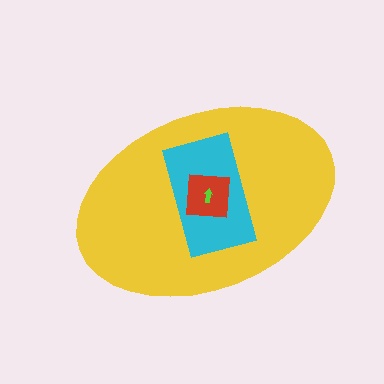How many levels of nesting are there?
4.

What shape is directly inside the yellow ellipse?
The cyan rectangle.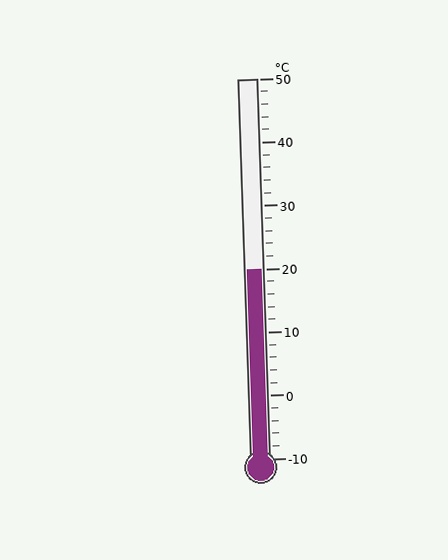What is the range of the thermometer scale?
The thermometer scale ranges from -10°C to 50°C.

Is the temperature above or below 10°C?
The temperature is above 10°C.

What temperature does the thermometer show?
The thermometer shows approximately 20°C.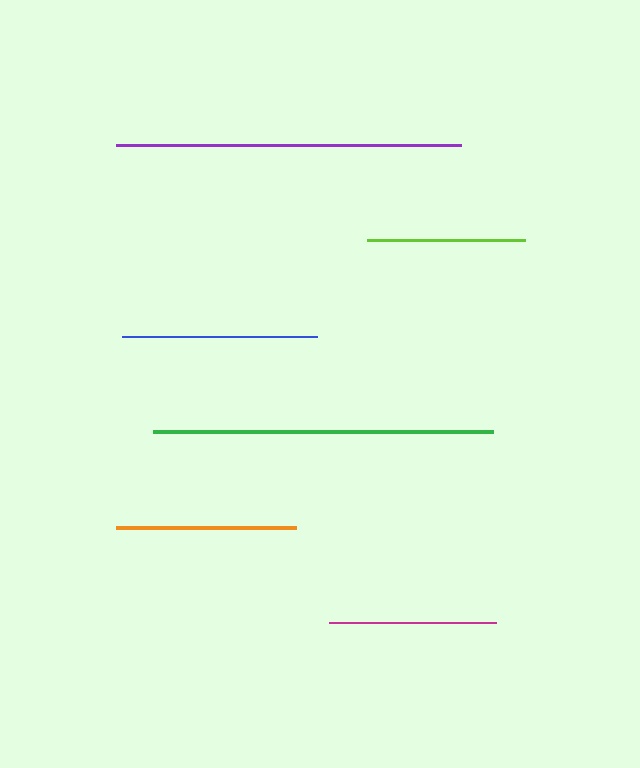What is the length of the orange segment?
The orange segment is approximately 180 pixels long.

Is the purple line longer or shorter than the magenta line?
The purple line is longer than the magenta line.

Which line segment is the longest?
The purple line is the longest at approximately 345 pixels.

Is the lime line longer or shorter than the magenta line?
The magenta line is longer than the lime line.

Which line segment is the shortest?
The lime line is the shortest at approximately 158 pixels.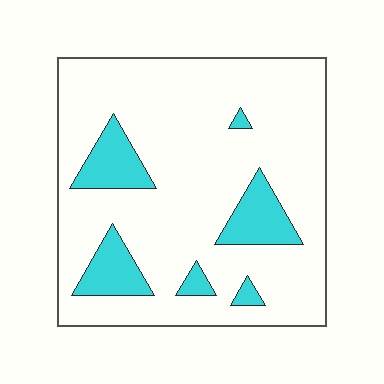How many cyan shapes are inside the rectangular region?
6.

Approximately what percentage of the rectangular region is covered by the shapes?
Approximately 15%.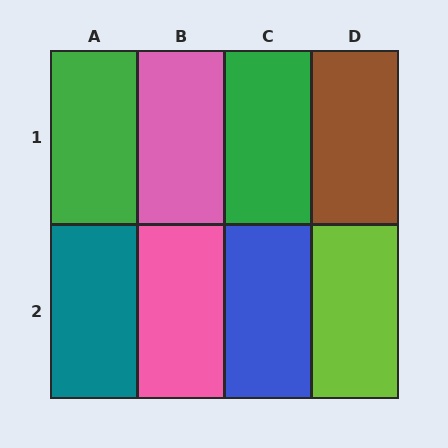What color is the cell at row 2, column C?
Blue.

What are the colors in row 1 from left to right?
Green, pink, green, brown.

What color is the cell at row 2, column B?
Pink.